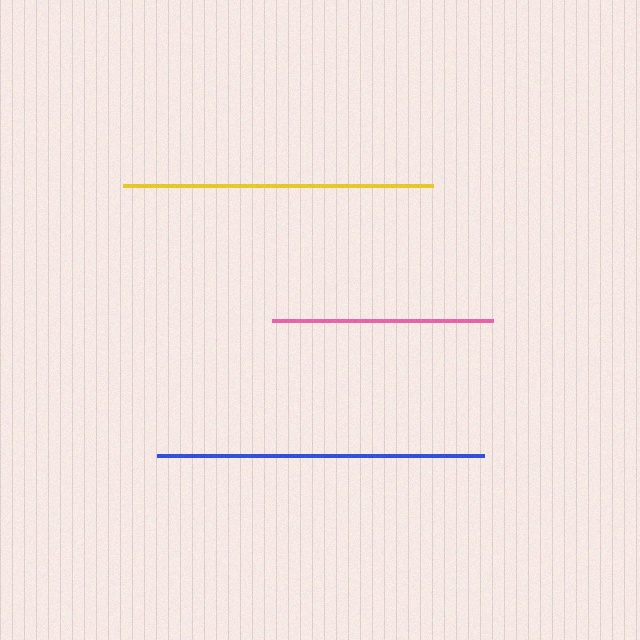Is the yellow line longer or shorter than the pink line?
The yellow line is longer than the pink line.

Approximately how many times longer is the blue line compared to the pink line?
The blue line is approximately 1.5 times the length of the pink line.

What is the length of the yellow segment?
The yellow segment is approximately 310 pixels long.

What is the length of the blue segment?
The blue segment is approximately 327 pixels long.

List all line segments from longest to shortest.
From longest to shortest: blue, yellow, pink.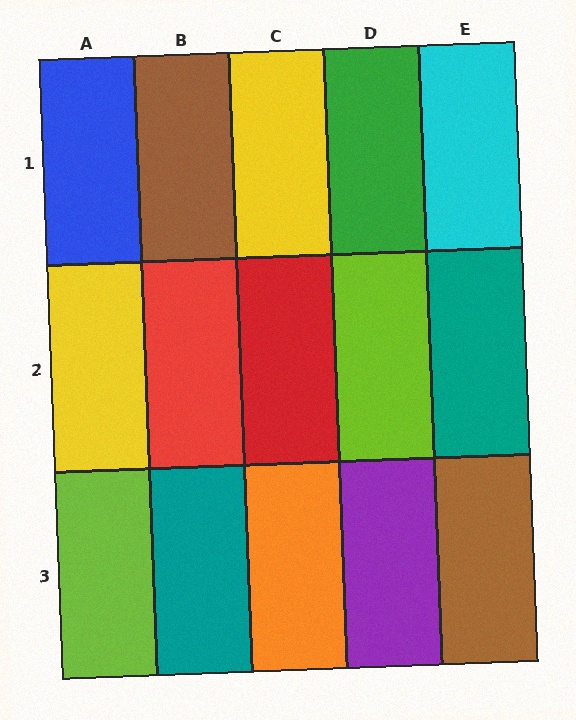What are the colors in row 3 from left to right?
Lime, teal, orange, purple, brown.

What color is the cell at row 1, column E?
Cyan.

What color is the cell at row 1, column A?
Blue.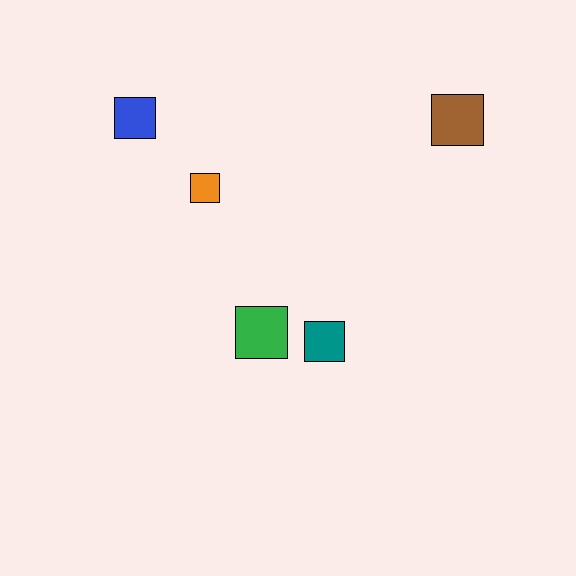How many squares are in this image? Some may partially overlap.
There are 5 squares.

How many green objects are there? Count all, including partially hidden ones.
There is 1 green object.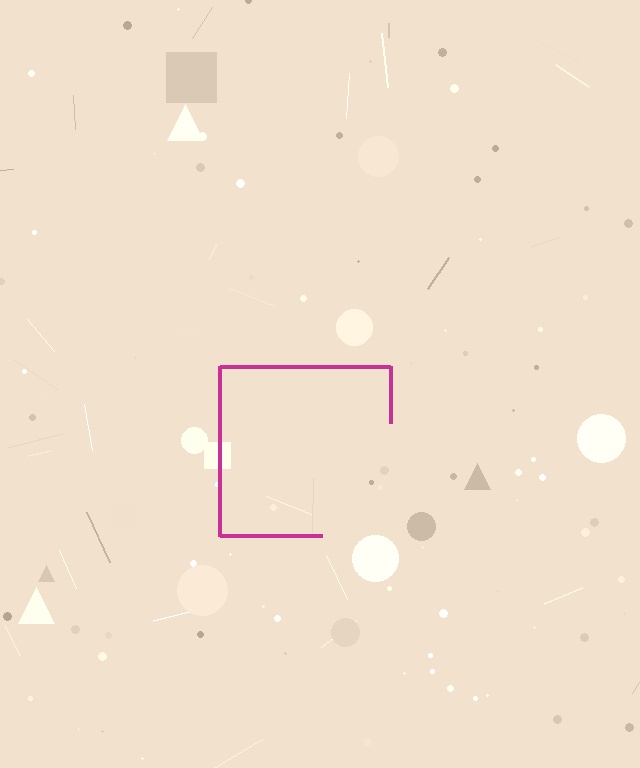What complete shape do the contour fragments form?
The contour fragments form a square.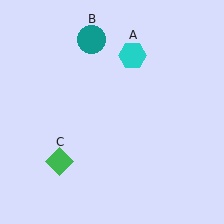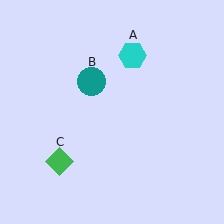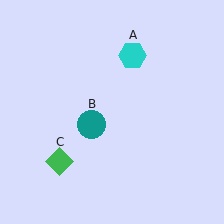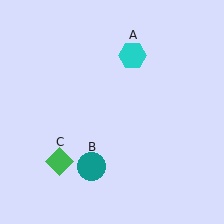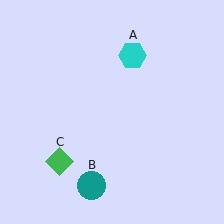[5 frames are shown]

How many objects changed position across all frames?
1 object changed position: teal circle (object B).